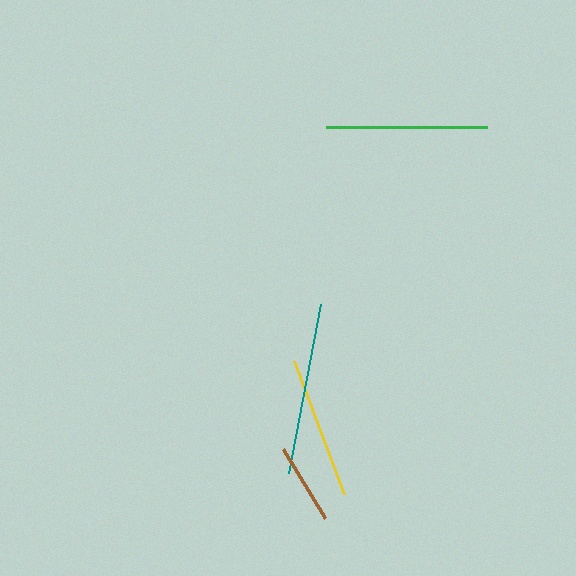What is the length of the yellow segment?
The yellow segment is approximately 142 pixels long.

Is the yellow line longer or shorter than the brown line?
The yellow line is longer than the brown line.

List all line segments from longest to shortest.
From longest to shortest: teal, green, yellow, brown.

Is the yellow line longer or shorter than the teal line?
The teal line is longer than the yellow line.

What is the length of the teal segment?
The teal segment is approximately 172 pixels long.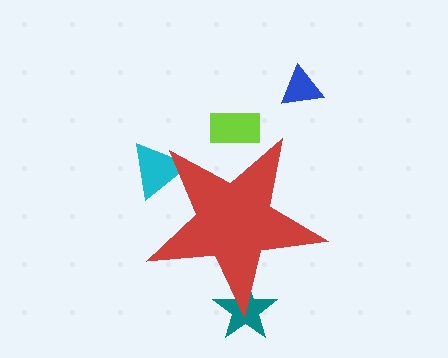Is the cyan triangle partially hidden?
Yes, the cyan triangle is partially hidden behind the red star.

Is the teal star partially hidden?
Yes, the teal star is partially hidden behind the red star.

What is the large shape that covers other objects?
A red star.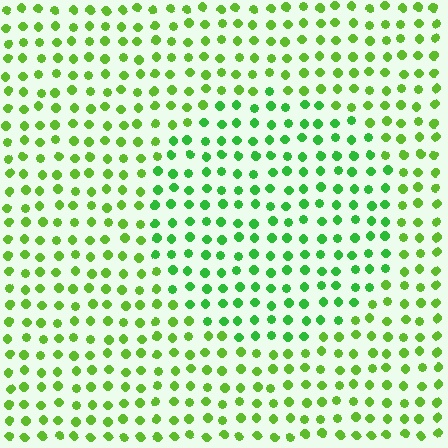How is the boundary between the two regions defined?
The boundary is defined purely by a slight shift in hue (about 26 degrees). Spacing, size, and orientation are identical on both sides.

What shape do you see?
I see a circle.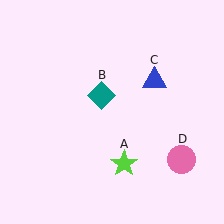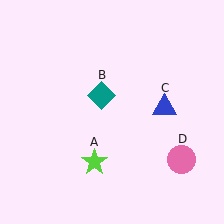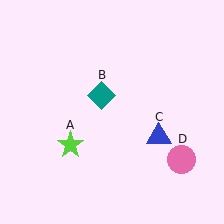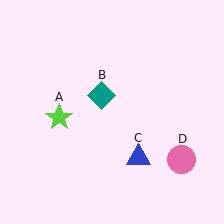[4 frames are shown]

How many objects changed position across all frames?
2 objects changed position: lime star (object A), blue triangle (object C).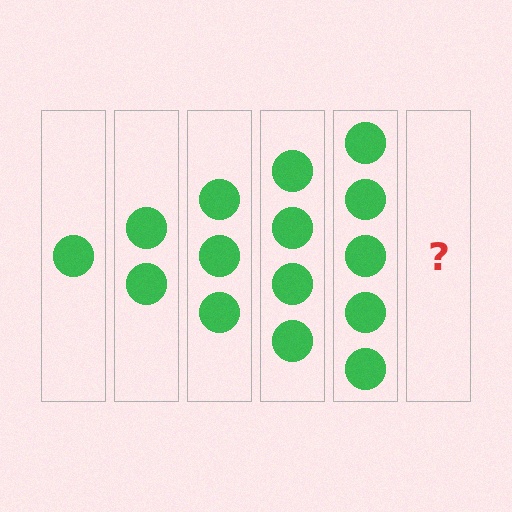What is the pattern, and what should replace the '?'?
The pattern is that each step adds one more circle. The '?' should be 6 circles.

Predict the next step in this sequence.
The next step is 6 circles.